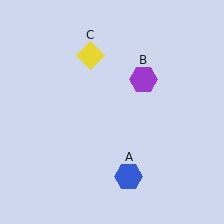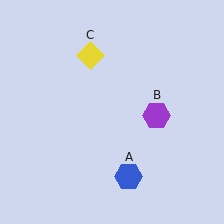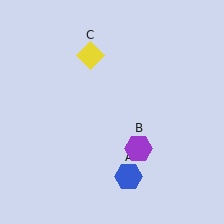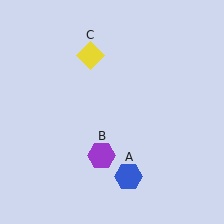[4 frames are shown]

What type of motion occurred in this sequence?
The purple hexagon (object B) rotated clockwise around the center of the scene.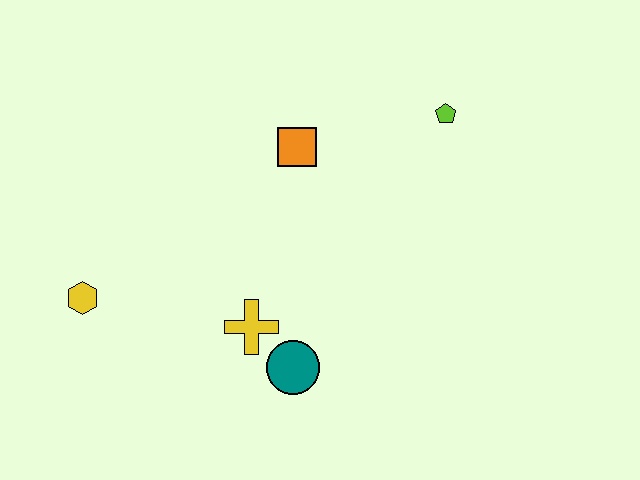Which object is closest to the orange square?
The lime pentagon is closest to the orange square.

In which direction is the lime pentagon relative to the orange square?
The lime pentagon is to the right of the orange square.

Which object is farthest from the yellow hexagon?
The lime pentagon is farthest from the yellow hexagon.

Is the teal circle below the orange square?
Yes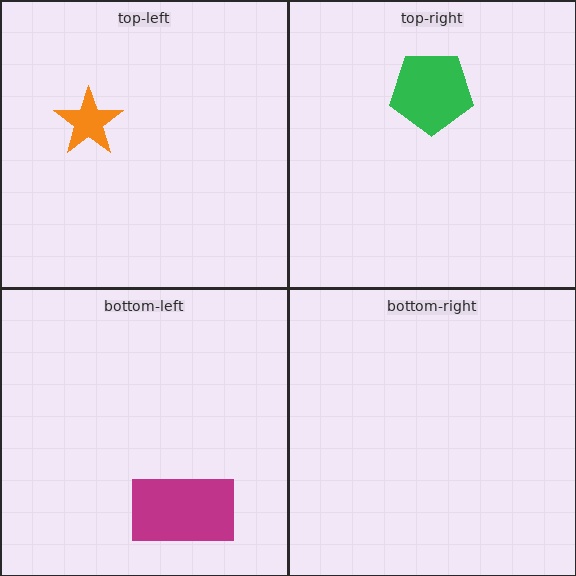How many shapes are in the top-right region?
1.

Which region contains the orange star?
The top-left region.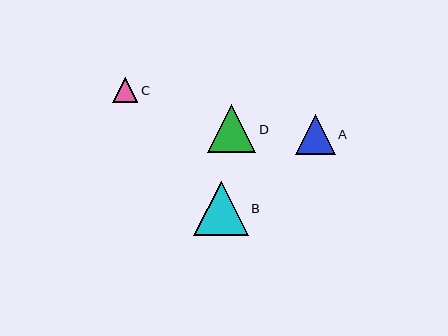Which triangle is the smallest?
Triangle C is the smallest with a size of approximately 25 pixels.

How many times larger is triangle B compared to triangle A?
Triangle B is approximately 1.4 times the size of triangle A.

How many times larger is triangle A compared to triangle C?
Triangle A is approximately 1.6 times the size of triangle C.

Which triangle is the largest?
Triangle B is the largest with a size of approximately 54 pixels.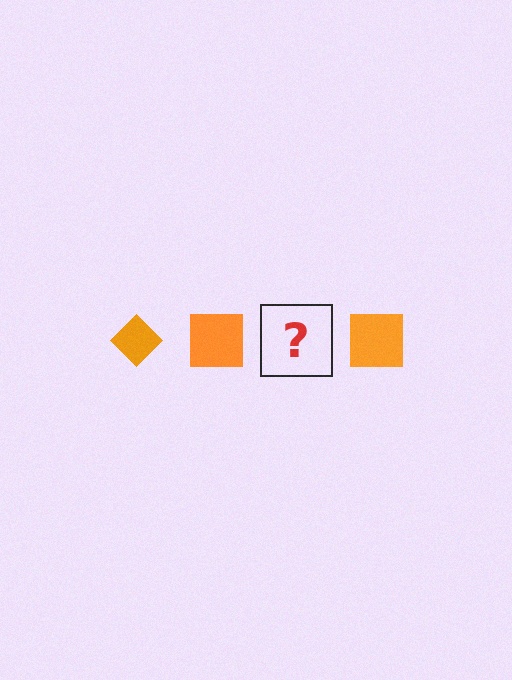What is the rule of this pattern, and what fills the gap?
The rule is that the pattern cycles through diamond, square shapes in orange. The gap should be filled with an orange diamond.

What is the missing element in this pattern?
The missing element is an orange diamond.